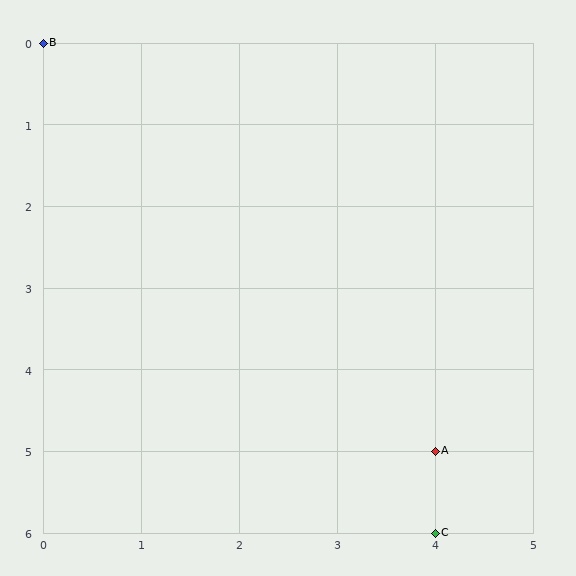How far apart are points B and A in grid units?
Points B and A are 4 columns and 5 rows apart (about 6.4 grid units diagonally).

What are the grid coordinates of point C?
Point C is at grid coordinates (4, 6).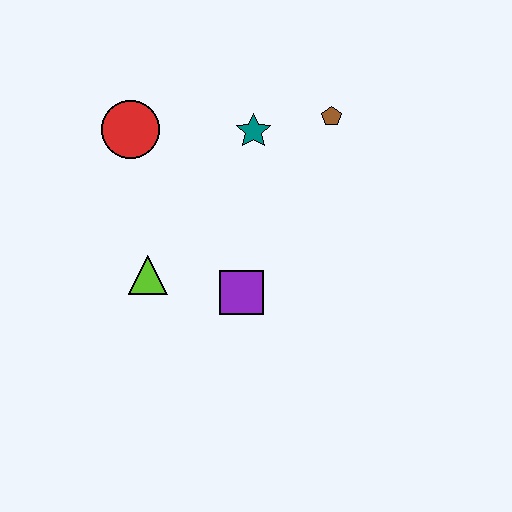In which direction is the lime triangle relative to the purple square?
The lime triangle is to the left of the purple square.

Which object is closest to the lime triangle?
The purple square is closest to the lime triangle.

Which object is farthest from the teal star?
The lime triangle is farthest from the teal star.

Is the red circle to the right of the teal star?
No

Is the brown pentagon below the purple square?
No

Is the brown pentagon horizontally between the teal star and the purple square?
No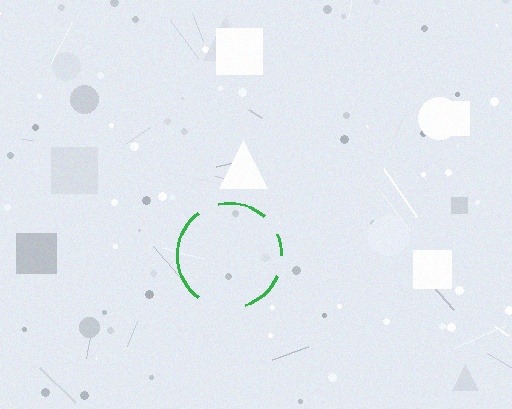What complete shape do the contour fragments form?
The contour fragments form a circle.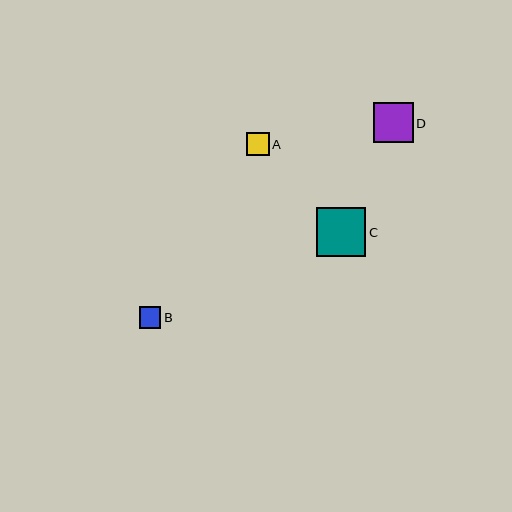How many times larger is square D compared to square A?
Square D is approximately 1.8 times the size of square A.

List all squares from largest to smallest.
From largest to smallest: C, D, A, B.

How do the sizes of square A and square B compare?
Square A and square B are approximately the same size.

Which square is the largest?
Square C is the largest with a size of approximately 49 pixels.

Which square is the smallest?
Square B is the smallest with a size of approximately 21 pixels.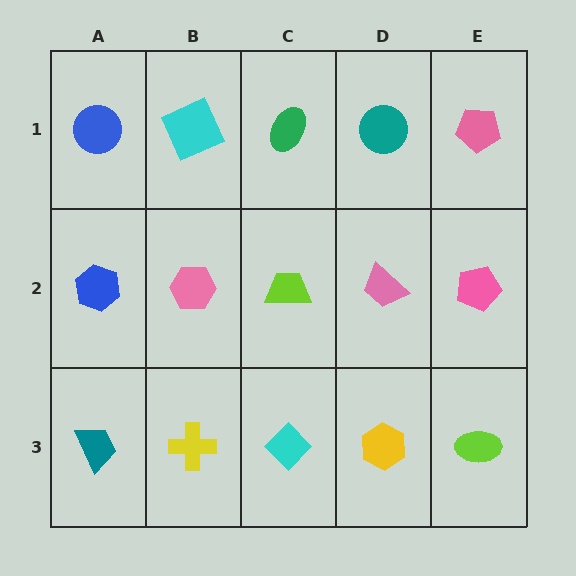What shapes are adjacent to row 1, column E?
A pink pentagon (row 2, column E), a teal circle (row 1, column D).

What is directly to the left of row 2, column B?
A blue hexagon.